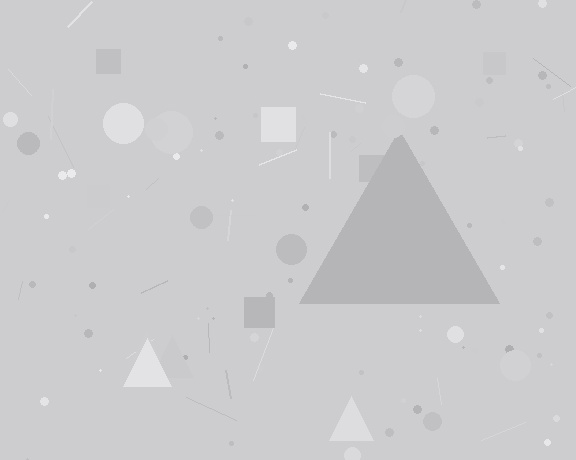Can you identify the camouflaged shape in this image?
The camouflaged shape is a triangle.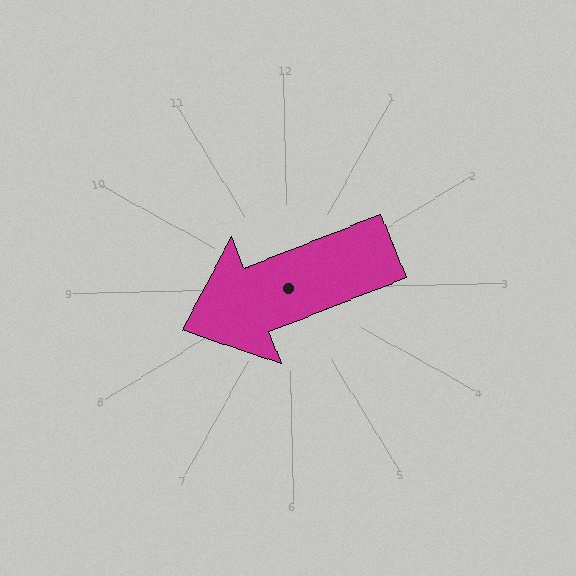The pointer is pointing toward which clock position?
Roughly 8 o'clock.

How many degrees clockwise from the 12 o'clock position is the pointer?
Approximately 250 degrees.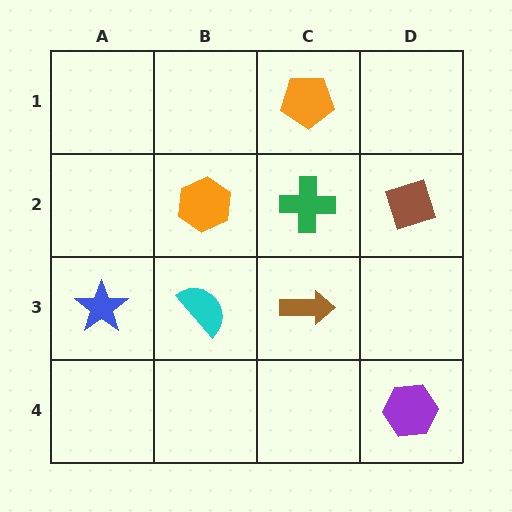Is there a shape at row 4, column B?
No, that cell is empty.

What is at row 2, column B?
An orange hexagon.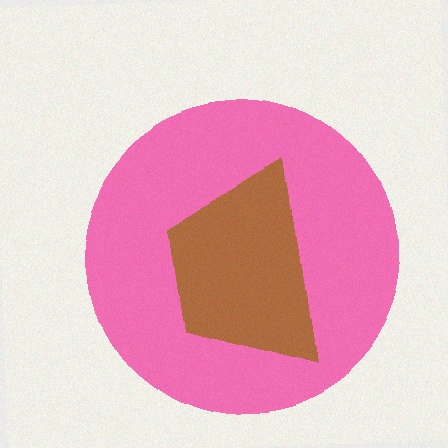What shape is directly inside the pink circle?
The brown trapezoid.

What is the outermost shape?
The pink circle.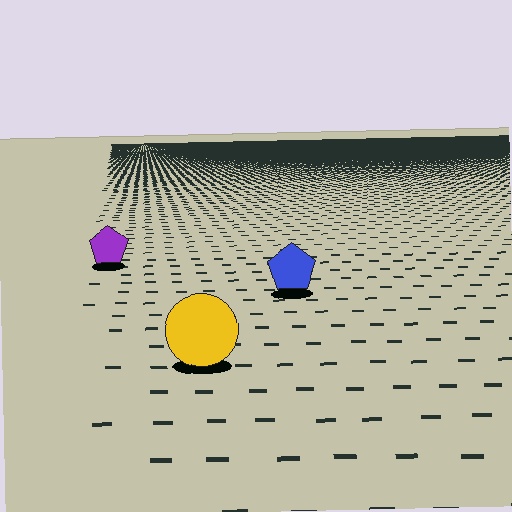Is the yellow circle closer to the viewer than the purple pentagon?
Yes. The yellow circle is closer — you can tell from the texture gradient: the ground texture is coarser near it.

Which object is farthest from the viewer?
The purple pentagon is farthest from the viewer. It appears smaller and the ground texture around it is denser.